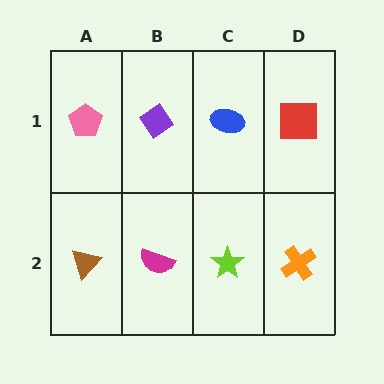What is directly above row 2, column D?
A red square.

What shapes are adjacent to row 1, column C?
A lime star (row 2, column C), a purple diamond (row 1, column B), a red square (row 1, column D).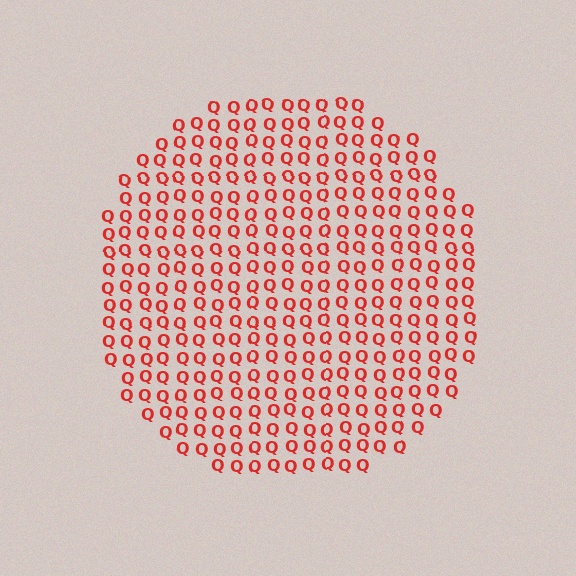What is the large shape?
The large shape is a circle.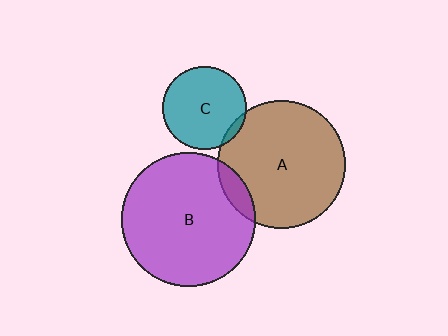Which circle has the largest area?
Circle B (purple).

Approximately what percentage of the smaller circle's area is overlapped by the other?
Approximately 5%.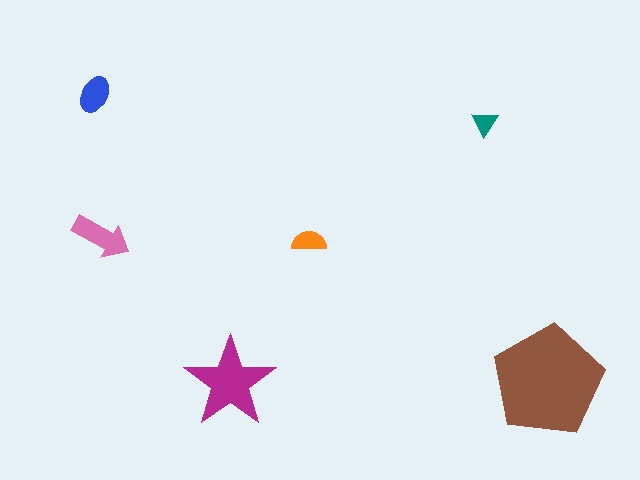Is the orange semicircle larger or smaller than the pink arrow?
Smaller.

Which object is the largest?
The brown pentagon.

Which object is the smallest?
The teal triangle.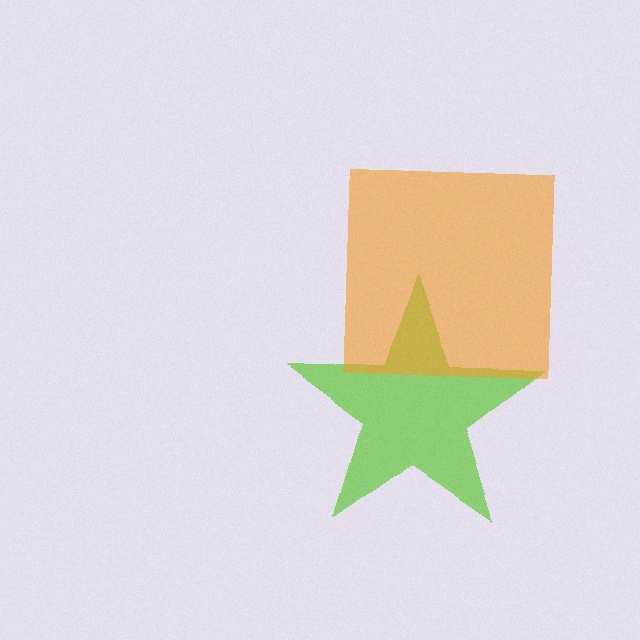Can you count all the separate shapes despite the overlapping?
Yes, there are 2 separate shapes.